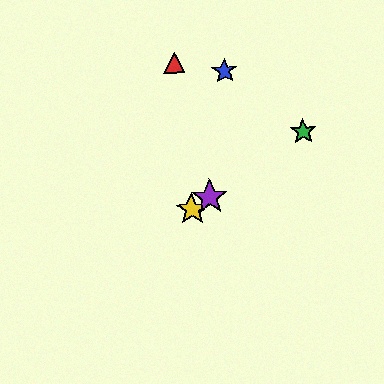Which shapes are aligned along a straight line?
The green star, the yellow star, the purple star are aligned along a straight line.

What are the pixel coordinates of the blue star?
The blue star is at (224, 71).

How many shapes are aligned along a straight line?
3 shapes (the green star, the yellow star, the purple star) are aligned along a straight line.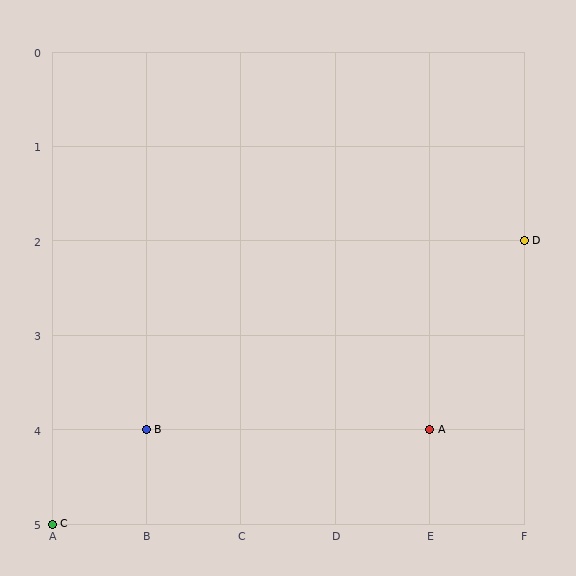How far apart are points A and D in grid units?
Points A and D are 1 column and 2 rows apart (about 2.2 grid units diagonally).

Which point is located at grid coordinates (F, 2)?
Point D is at (F, 2).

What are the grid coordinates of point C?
Point C is at grid coordinates (A, 5).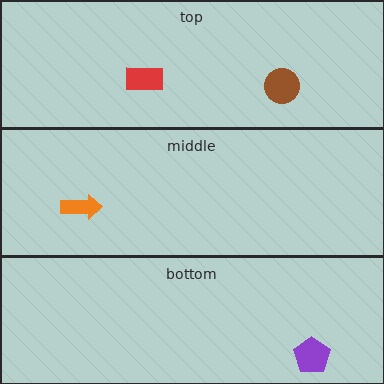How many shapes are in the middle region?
1.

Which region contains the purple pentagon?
The bottom region.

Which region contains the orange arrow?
The middle region.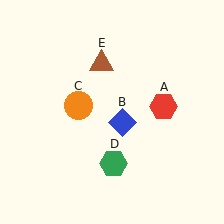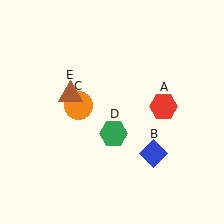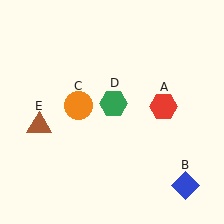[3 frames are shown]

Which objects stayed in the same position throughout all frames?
Red hexagon (object A) and orange circle (object C) remained stationary.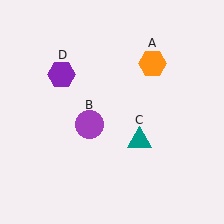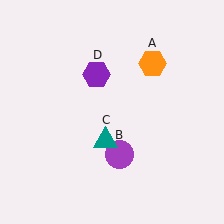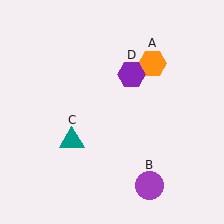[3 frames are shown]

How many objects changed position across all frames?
3 objects changed position: purple circle (object B), teal triangle (object C), purple hexagon (object D).